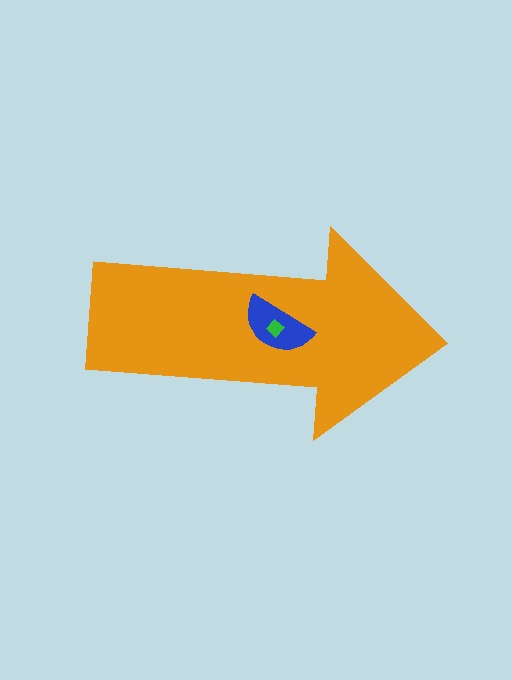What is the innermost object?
The green diamond.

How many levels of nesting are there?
3.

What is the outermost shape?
The orange arrow.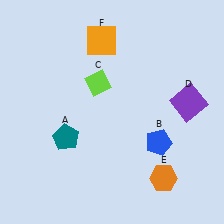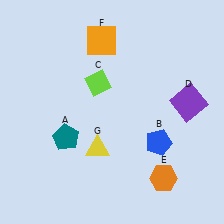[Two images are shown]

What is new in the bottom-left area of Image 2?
A yellow triangle (G) was added in the bottom-left area of Image 2.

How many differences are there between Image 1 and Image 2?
There is 1 difference between the two images.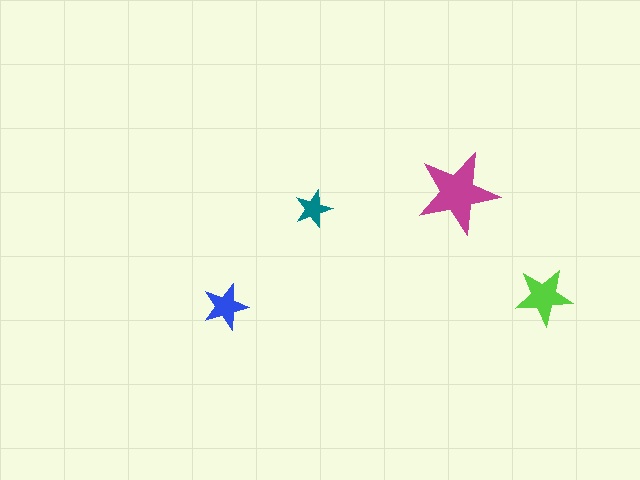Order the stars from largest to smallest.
the magenta one, the lime one, the blue one, the teal one.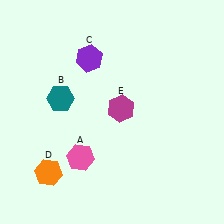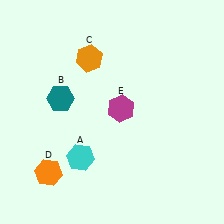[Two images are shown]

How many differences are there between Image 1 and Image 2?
There are 2 differences between the two images.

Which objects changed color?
A changed from pink to cyan. C changed from purple to orange.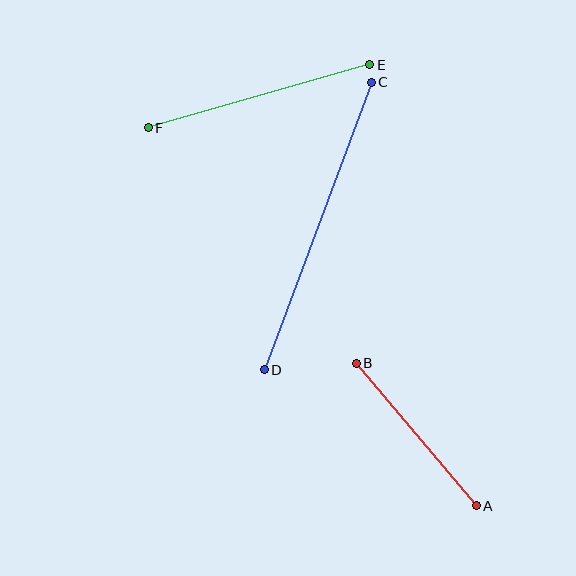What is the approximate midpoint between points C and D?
The midpoint is at approximately (318, 226) pixels.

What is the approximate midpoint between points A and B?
The midpoint is at approximately (416, 434) pixels.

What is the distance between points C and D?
The distance is approximately 307 pixels.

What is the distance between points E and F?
The distance is approximately 231 pixels.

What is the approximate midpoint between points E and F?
The midpoint is at approximately (259, 96) pixels.